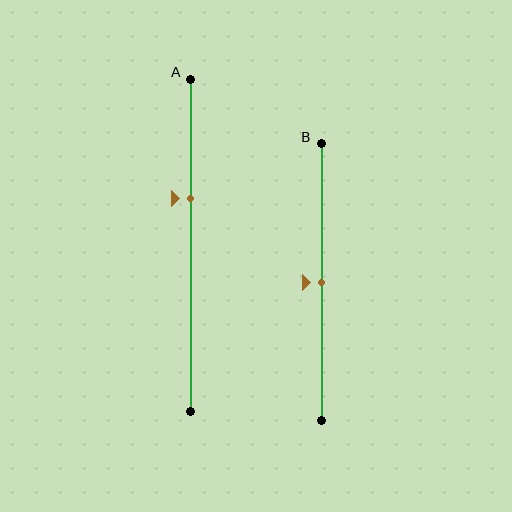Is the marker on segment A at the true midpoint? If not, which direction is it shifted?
No, the marker on segment A is shifted upward by about 14% of the segment length.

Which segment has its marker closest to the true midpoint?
Segment B has its marker closest to the true midpoint.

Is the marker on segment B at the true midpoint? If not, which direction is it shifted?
Yes, the marker on segment B is at the true midpoint.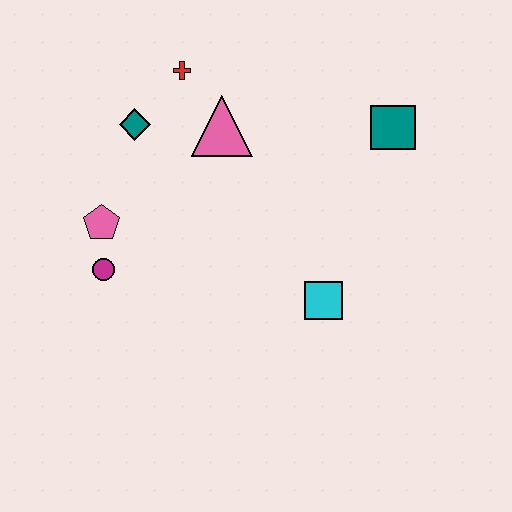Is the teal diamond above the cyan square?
Yes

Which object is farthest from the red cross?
The cyan square is farthest from the red cross.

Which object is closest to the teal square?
The pink triangle is closest to the teal square.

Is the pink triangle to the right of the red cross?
Yes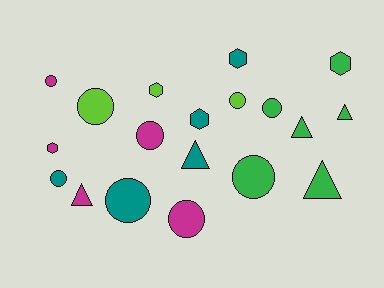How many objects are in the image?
There are 19 objects.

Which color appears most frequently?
Green, with 6 objects.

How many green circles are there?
There are 2 green circles.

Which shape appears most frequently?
Circle, with 9 objects.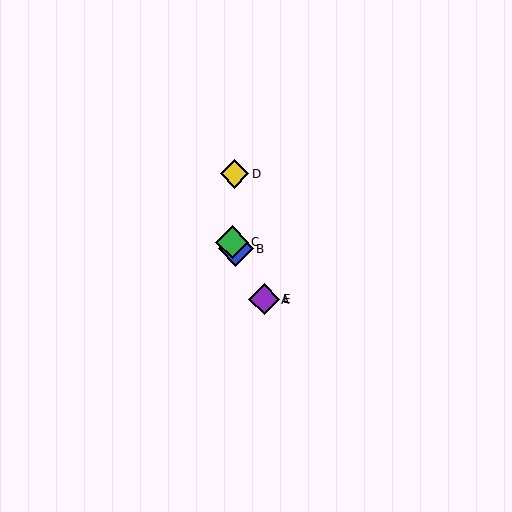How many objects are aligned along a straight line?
4 objects (A, B, C, E) are aligned along a straight line.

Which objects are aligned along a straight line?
Objects A, B, C, E are aligned along a straight line.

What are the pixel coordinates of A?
Object A is at (265, 300).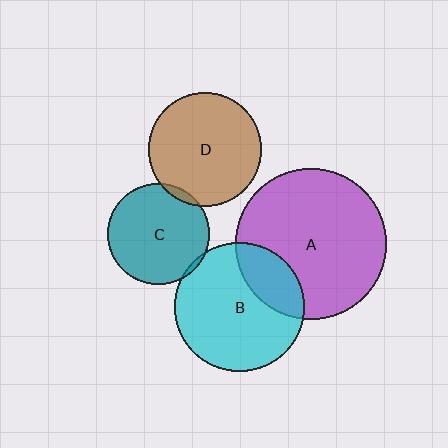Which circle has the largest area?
Circle A (purple).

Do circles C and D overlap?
Yes.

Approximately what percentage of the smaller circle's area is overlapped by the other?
Approximately 5%.